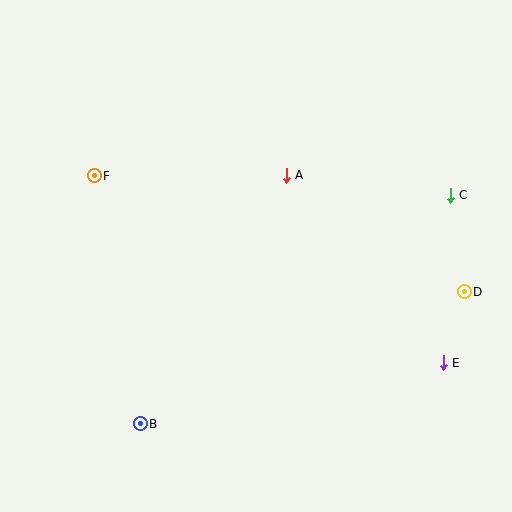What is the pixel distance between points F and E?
The distance between F and E is 396 pixels.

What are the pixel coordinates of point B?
Point B is at (140, 424).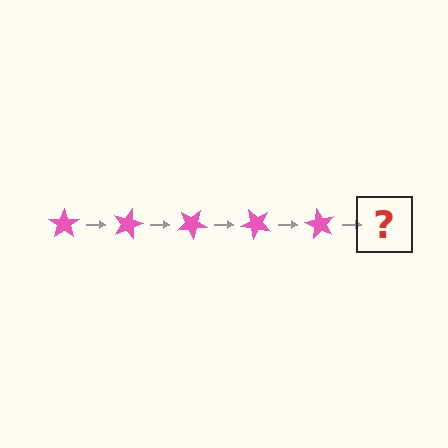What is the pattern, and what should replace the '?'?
The pattern is that the star rotates 15 degrees each step. The '?' should be a pink star rotated 75 degrees.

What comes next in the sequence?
The next element should be a pink star rotated 75 degrees.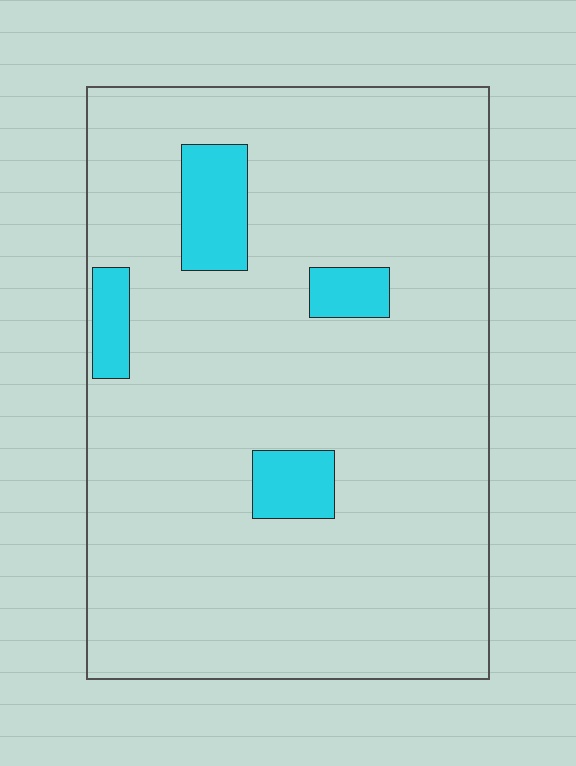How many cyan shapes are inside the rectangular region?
4.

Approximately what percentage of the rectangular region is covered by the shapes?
Approximately 10%.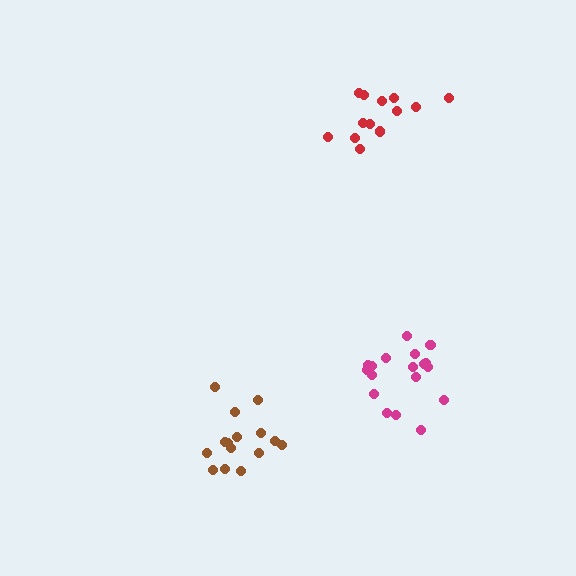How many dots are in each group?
Group 1: 19 dots, Group 2: 15 dots, Group 3: 13 dots (47 total).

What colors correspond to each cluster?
The clusters are colored: magenta, brown, red.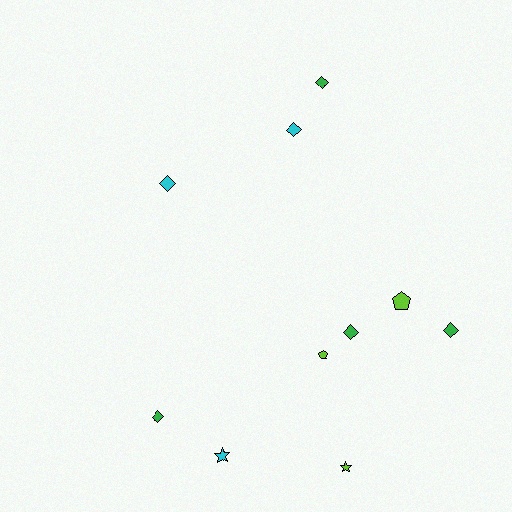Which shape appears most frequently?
Diamond, with 6 objects.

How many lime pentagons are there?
There are 2 lime pentagons.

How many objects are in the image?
There are 10 objects.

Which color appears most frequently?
Green, with 4 objects.